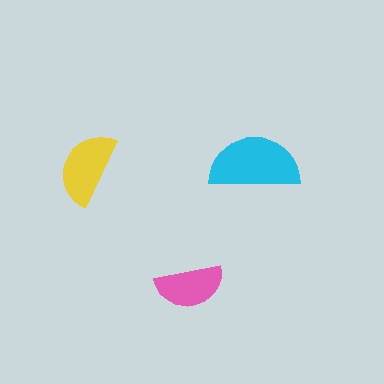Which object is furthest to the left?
The yellow semicircle is leftmost.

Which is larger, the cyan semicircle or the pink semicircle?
The cyan one.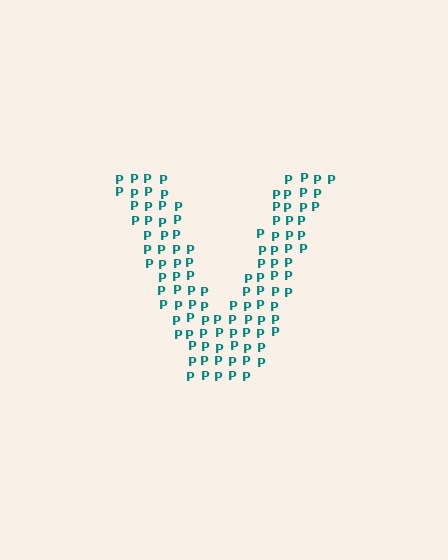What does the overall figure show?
The overall figure shows the letter V.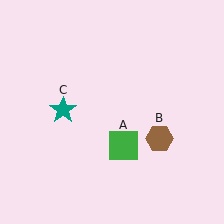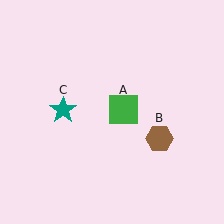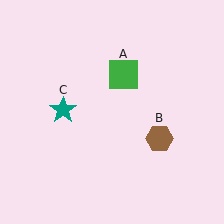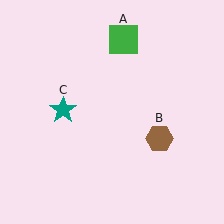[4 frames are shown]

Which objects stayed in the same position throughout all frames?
Brown hexagon (object B) and teal star (object C) remained stationary.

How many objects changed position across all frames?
1 object changed position: green square (object A).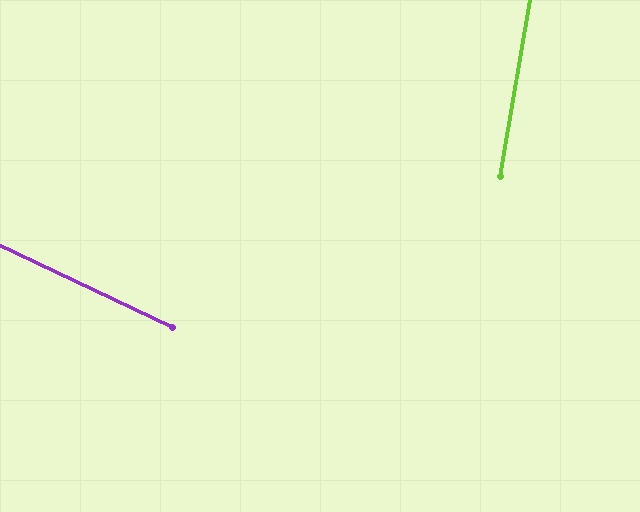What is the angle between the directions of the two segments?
Approximately 74 degrees.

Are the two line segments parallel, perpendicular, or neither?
Neither parallel nor perpendicular — they differ by about 74°.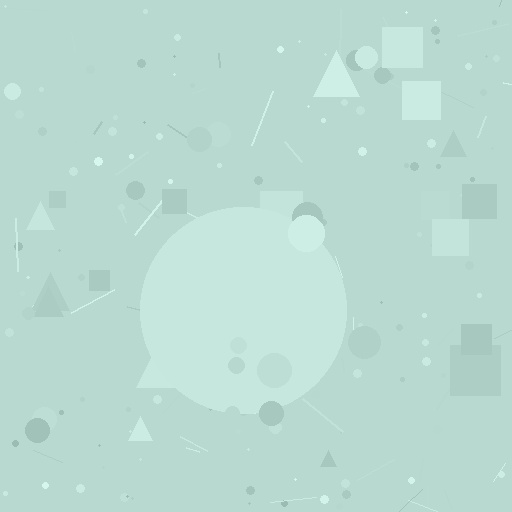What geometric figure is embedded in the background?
A circle is embedded in the background.